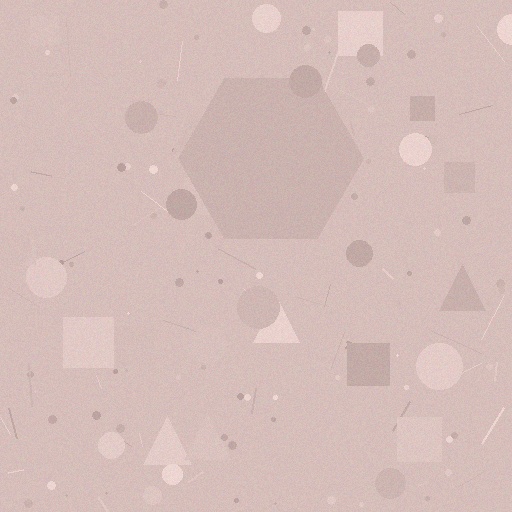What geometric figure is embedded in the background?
A hexagon is embedded in the background.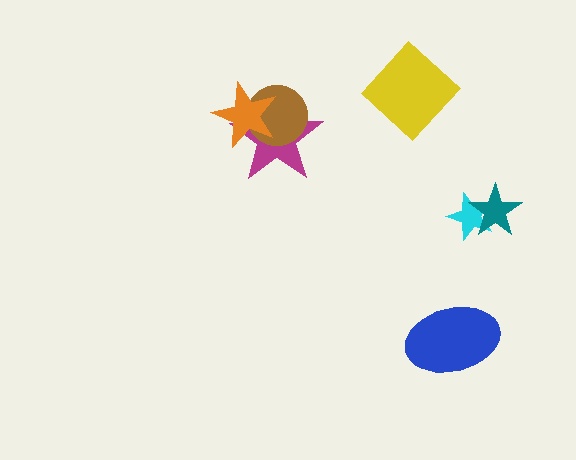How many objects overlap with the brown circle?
2 objects overlap with the brown circle.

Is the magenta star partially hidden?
Yes, it is partially covered by another shape.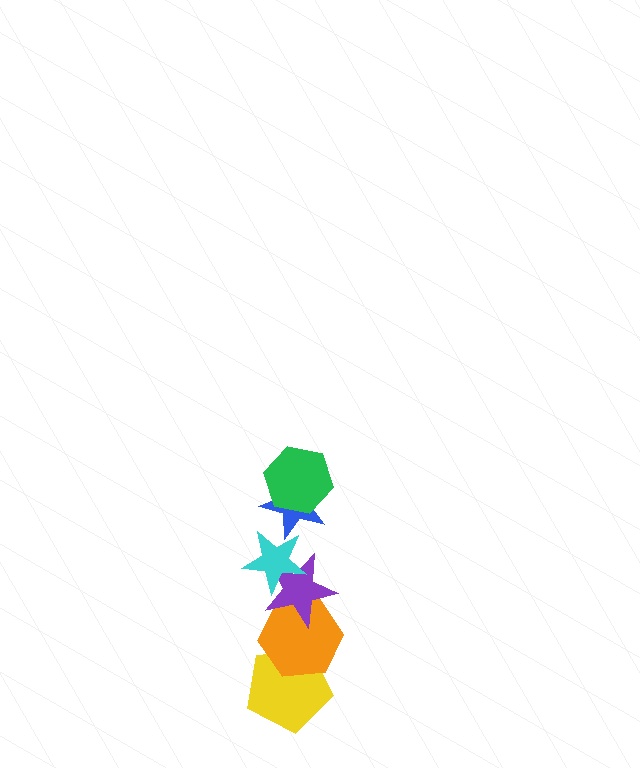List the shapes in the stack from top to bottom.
From top to bottom: the green hexagon, the blue star, the cyan star, the purple star, the orange hexagon, the yellow pentagon.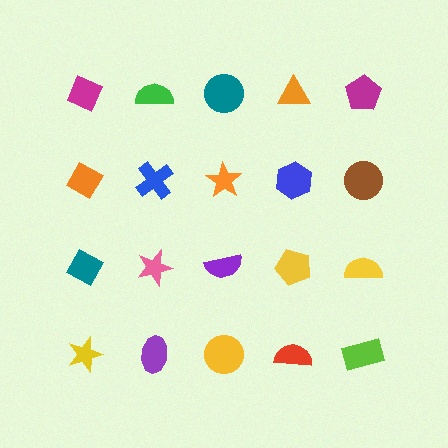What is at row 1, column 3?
A teal circle.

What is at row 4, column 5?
A lime rectangle.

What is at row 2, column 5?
A brown circle.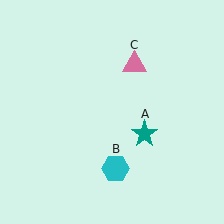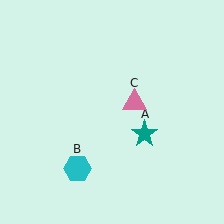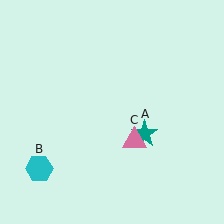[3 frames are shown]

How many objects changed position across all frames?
2 objects changed position: cyan hexagon (object B), pink triangle (object C).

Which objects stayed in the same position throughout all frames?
Teal star (object A) remained stationary.